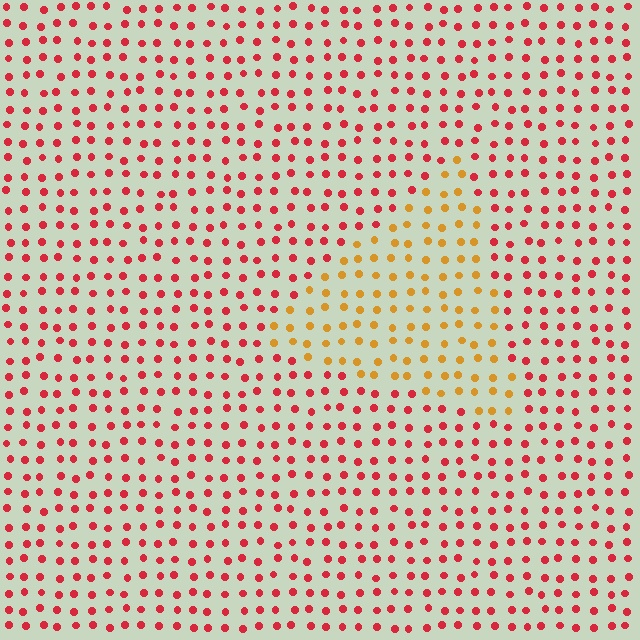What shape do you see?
I see a triangle.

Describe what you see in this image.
The image is filled with small red elements in a uniform arrangement. A triangle-shaped region is visible where the elements are tinted to a slightly different hue, forming a subtle color boundary.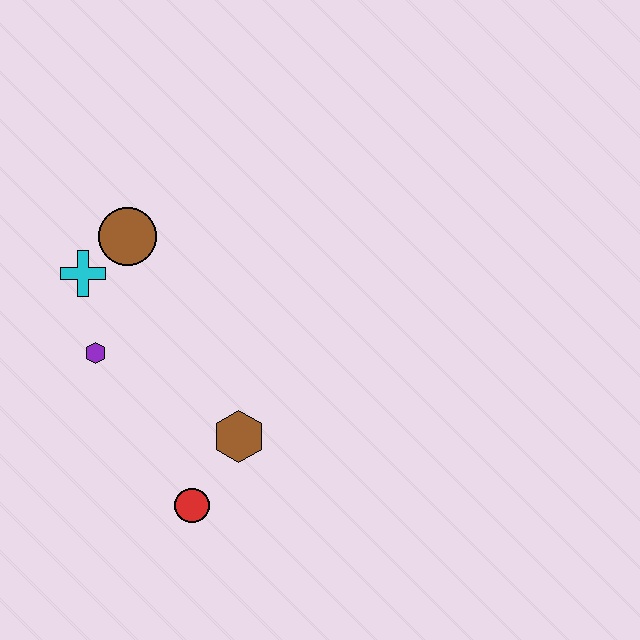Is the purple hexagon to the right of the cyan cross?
Yes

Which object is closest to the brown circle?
The cyan cross is closest to the brown circle.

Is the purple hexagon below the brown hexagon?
No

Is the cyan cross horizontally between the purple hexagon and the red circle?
No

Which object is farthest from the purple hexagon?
The red circle is farthest from the purple hexagon.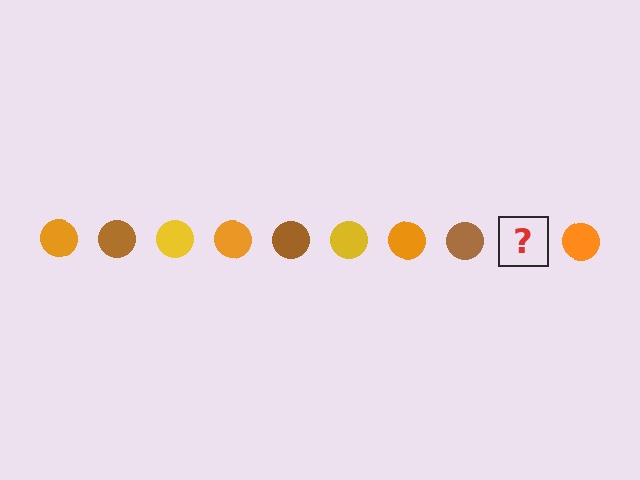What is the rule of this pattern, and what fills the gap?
The rule is that the pattern cycles through orange, brown, yellow circles. The gap should be filled with a yellow circle.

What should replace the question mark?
The question mark should be replaced with a yellow circle.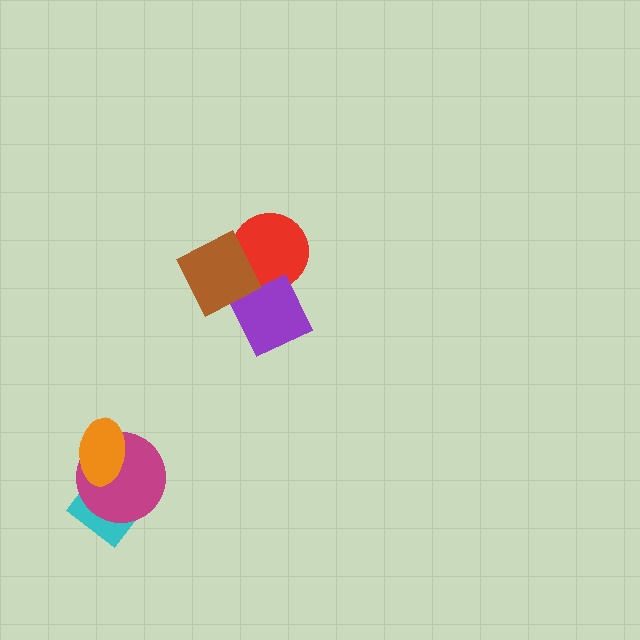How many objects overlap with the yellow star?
3 objects overlap with the yellow star.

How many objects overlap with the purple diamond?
3 objects overlap with the purple diamond.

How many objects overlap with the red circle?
3 objects overlap with the red circle.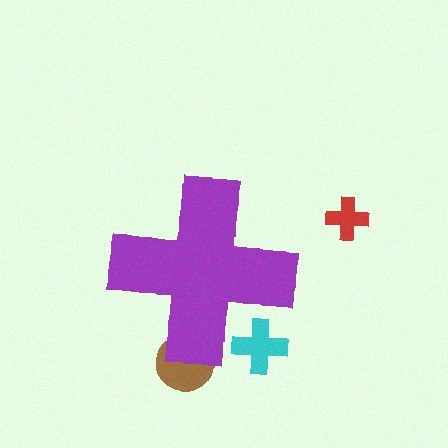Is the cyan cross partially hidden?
Yes, the cyan cross is partially hidden behind the purple cross.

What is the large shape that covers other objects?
A purple cross.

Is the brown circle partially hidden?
Yes, the brown circle is partially hidden behind the purple cross.